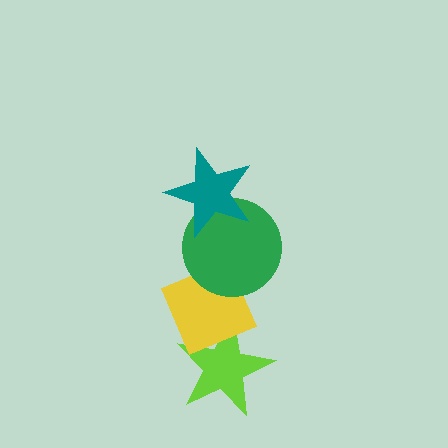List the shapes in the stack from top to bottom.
From top to bottom: the teal star, the green circle, the yellow diamond, the lime star.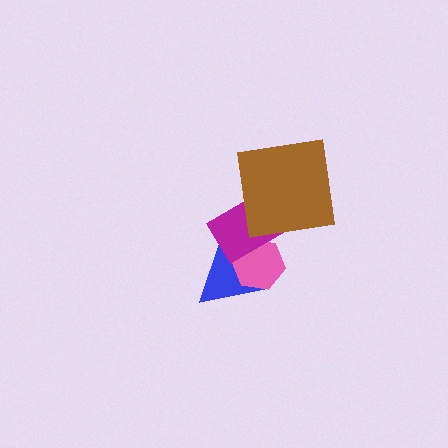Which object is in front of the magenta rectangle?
The brown square is in front of the magenta rectangle.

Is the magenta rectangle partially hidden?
Yes, it is partially covered by another shape.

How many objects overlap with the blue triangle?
2 objects overlap with the blue triangle.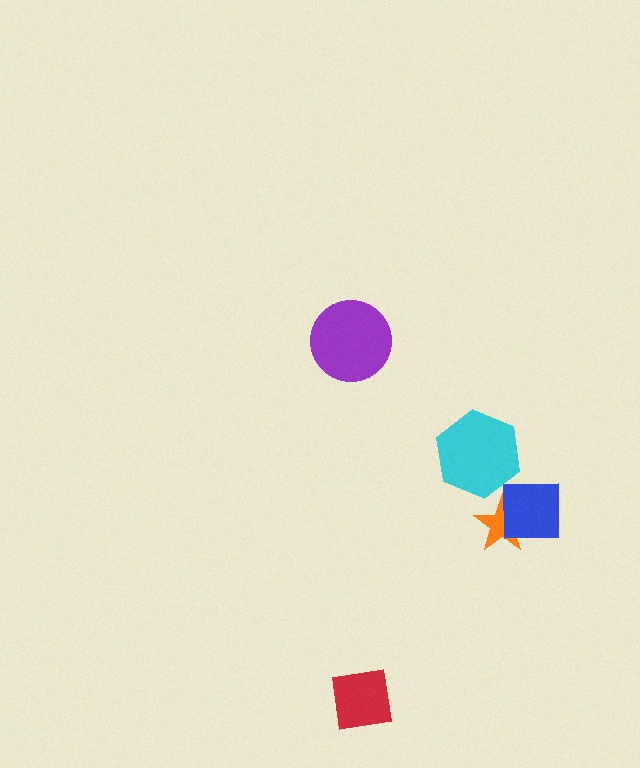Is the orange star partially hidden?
Yes, it is partially covered by another shape.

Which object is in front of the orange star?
The blue square is in front of the orange star.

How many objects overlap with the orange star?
1 object overlaps with the orange star.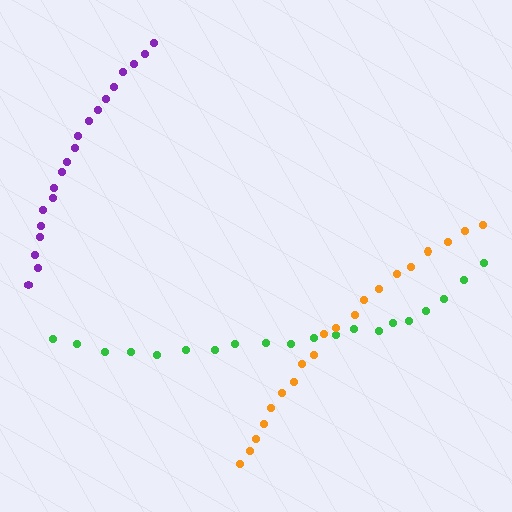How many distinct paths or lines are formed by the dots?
There are 3 distinct paths.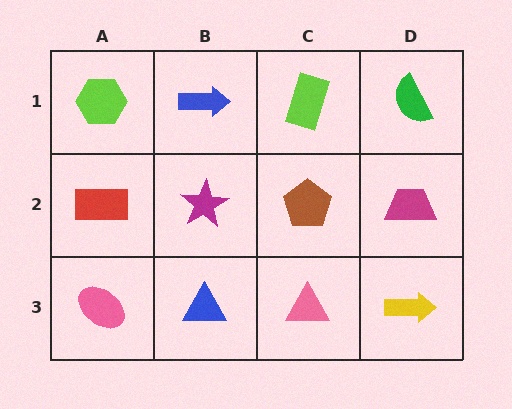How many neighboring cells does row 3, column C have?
3.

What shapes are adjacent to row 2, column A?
A lime hexagon (row 1, column A), a pink ellipse (row 3, column A), a magenta star (row 2, column B).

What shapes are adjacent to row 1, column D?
A magenta trapezoid (row 2, column D), a lime rectangle (row 1, column C).